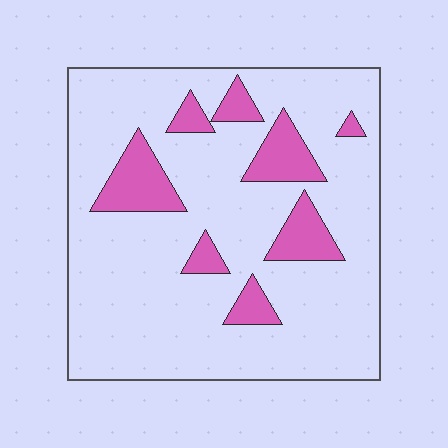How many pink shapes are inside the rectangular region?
8.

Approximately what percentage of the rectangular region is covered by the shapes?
Approximately 15%.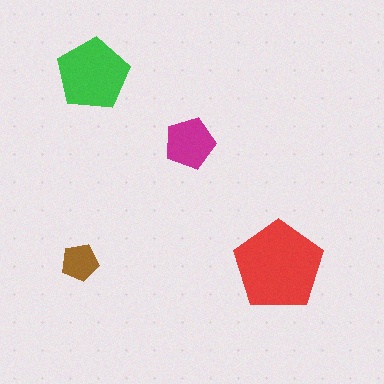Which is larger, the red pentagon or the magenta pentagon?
The red one.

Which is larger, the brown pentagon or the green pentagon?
The green one.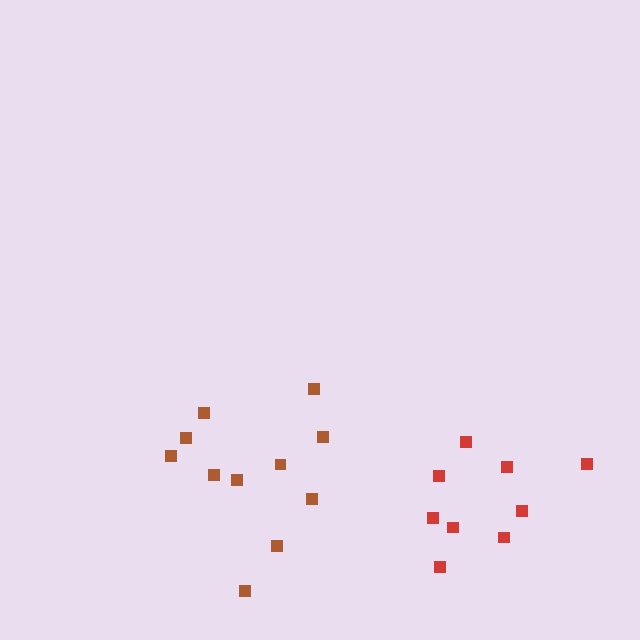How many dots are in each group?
Group 1: 9 dots, Group 2: 11 dots (20 total).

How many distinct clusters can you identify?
There are 2 distinct clusters.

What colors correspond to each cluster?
The clusters are colored: red, brown.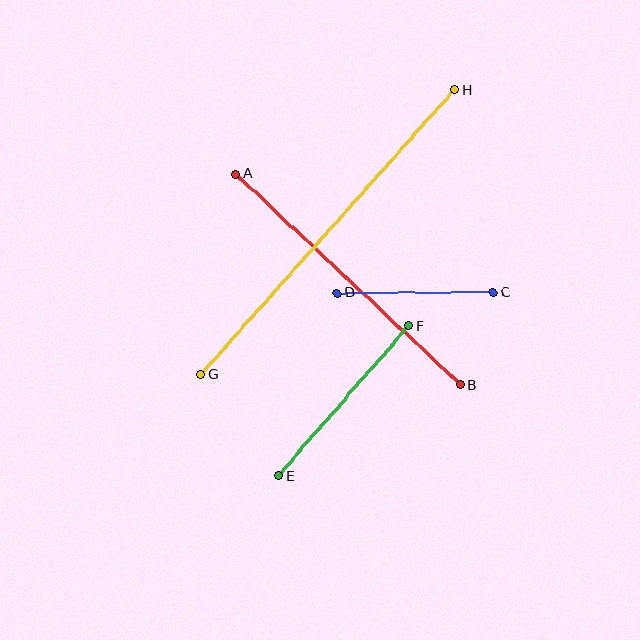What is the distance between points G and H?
The distance is approximately 381 pixels.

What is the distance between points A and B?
The distance is approximately 309 pixels.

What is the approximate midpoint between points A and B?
The midpoint is at approximately (348, 279) pixels.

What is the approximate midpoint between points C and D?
The midpoint is at approximately (415, 293) pixels.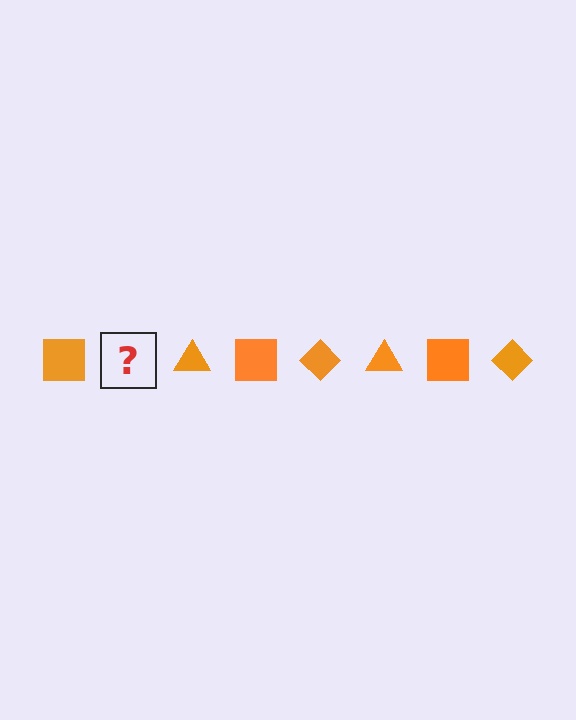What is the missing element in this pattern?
The missing element is an orange diamond.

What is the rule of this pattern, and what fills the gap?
The rule is that the pattern cycles through square, diamond, triangle shapes in orange. The gap should be filled with an orange diamond.